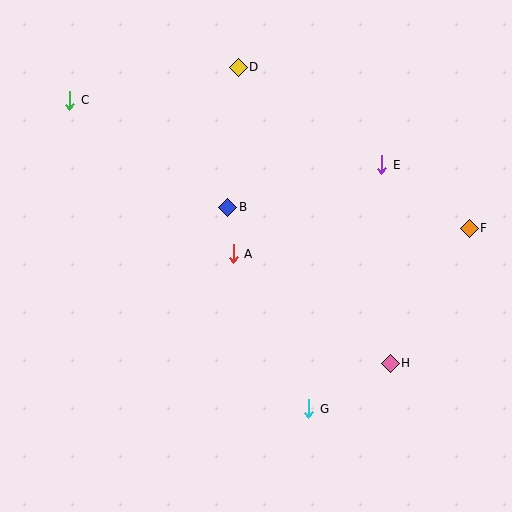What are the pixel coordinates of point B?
Point B is at (228, 207).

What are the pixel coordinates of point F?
Point F is at (469, 228).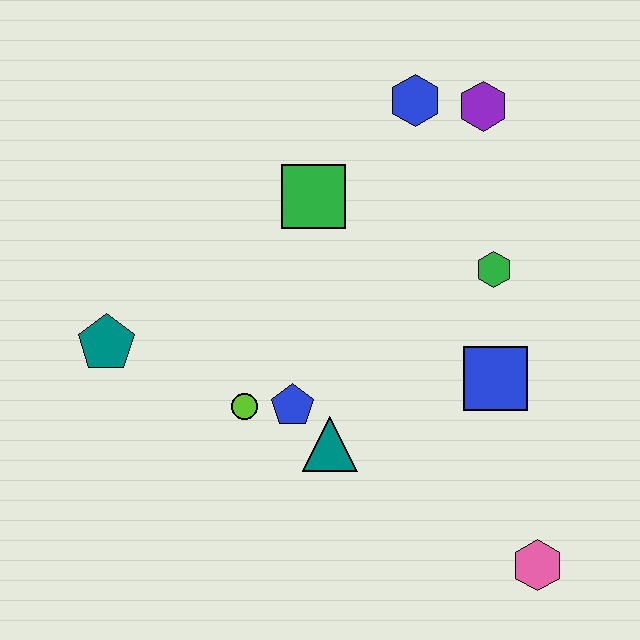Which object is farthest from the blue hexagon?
The pink hexagon is farthest from the blue hexagon.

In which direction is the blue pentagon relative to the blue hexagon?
The blue pentagon is below the blue hexagon.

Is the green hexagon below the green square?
Yes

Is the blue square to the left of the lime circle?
No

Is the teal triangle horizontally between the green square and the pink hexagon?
Yes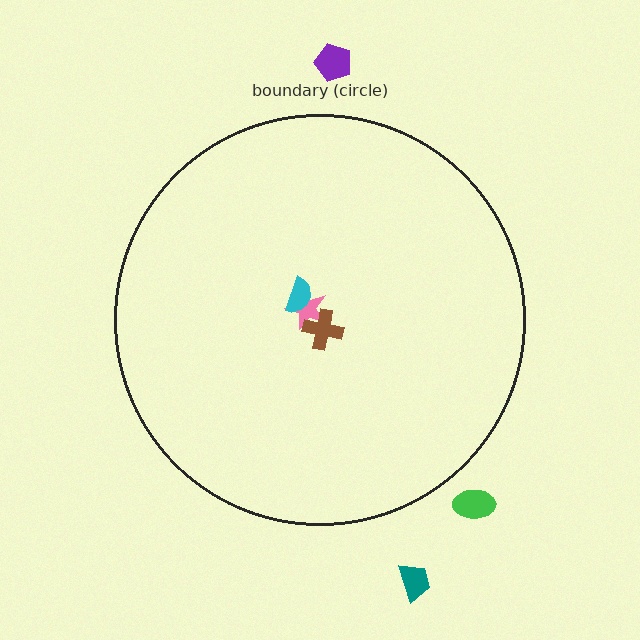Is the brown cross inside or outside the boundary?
Inside.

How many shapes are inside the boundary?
3 inside, 3 outside.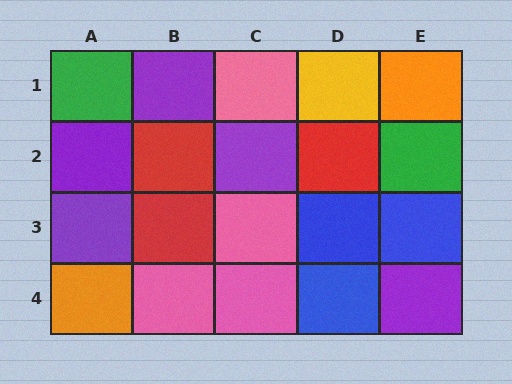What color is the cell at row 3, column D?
Blue.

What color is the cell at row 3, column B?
Red.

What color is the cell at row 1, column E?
Orange.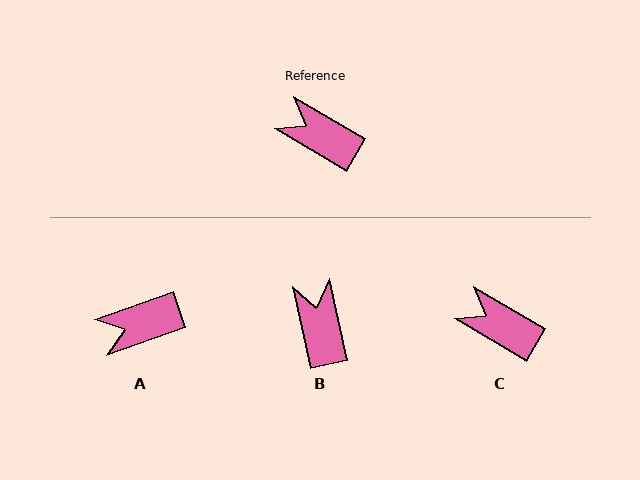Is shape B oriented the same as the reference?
No, it is off by about 48 degrees.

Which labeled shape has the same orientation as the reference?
C.